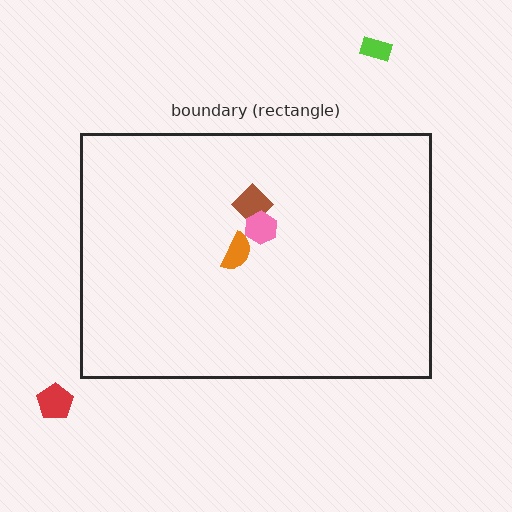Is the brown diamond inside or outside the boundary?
Inside.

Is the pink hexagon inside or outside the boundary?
Inside.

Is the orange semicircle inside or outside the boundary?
Inside.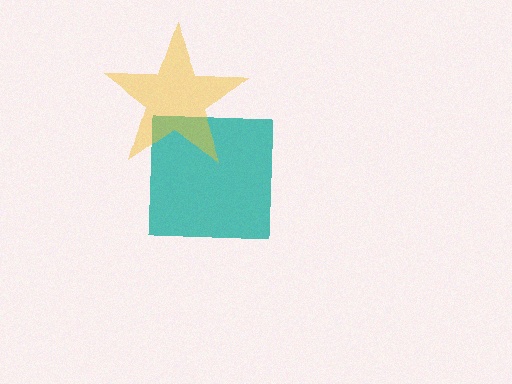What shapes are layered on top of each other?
The layered shapes are: a teal square, a yellow star.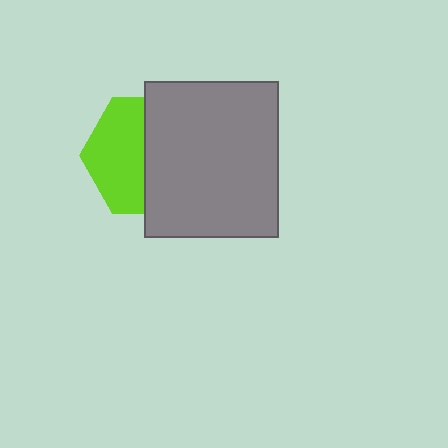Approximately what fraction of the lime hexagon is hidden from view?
Roughly 53% of the lime hexagon is hidden behind the gray rectangle.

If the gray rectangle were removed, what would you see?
You would see the complete lime hexagon.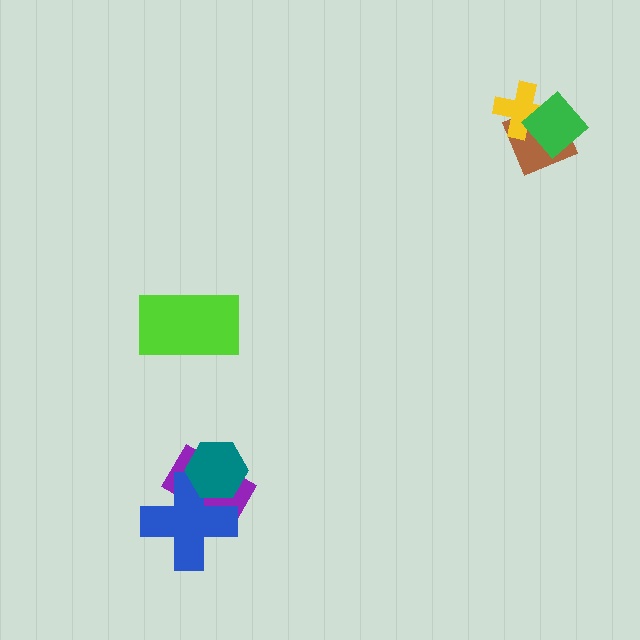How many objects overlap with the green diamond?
2 objects overlap with the green diamond.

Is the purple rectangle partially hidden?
Yes, it is partially covered by another shape.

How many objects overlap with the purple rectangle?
2 objects overlap with the purple rectangle.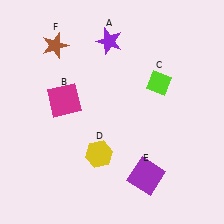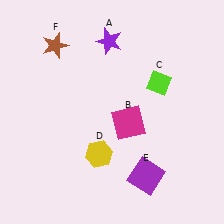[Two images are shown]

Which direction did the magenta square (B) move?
The magenta square (B) moved right.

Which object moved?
The magenta square (B) moved right.